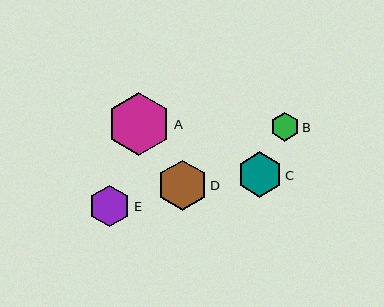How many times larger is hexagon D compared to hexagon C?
Hexagon D is approximately 1.1 times the size of hexagon C.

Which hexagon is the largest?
Hexagon A is the largest with a size of approximately 64 pixels.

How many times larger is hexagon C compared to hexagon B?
Hexagon C is approximately 1.6 times the size of hexagon B.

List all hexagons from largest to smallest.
From largest to smallest: A, D, C, E, B.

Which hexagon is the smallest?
Hexagon B is the smallest with a size of approximately 28 pixels.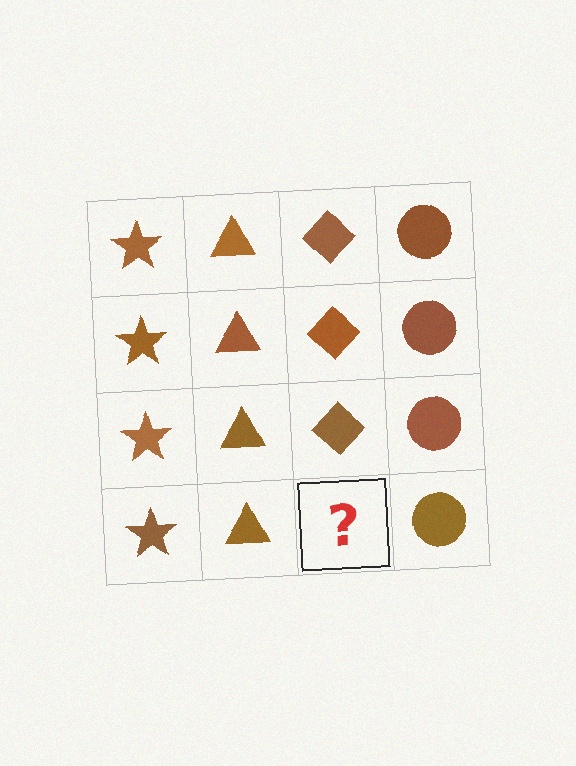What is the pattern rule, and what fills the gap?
The rule is that each column has a consistent shape. The gap should be filled with a brown diamond.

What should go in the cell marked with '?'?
The missing cell should contain a brown diamond.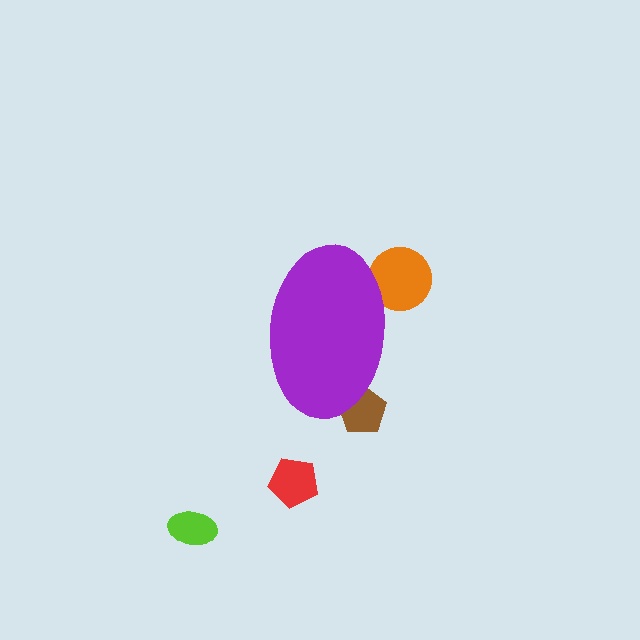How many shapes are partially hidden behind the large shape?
2 shapes are partially hidden.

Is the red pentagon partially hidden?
No, the red pentagon is fully visible.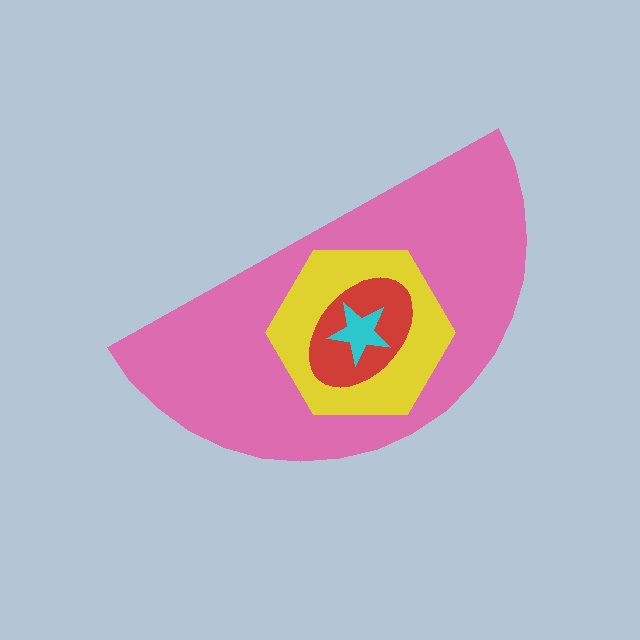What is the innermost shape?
The cyan star.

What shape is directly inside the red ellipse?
The cyan star.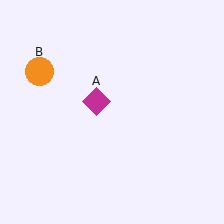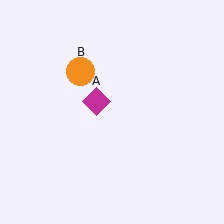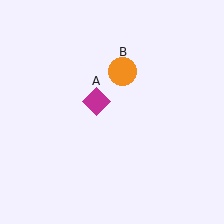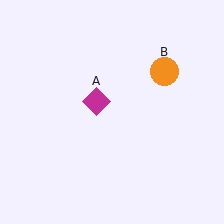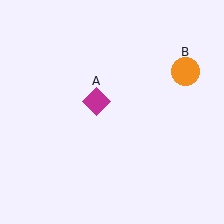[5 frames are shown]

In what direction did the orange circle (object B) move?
The orange circle (object B) moved right.